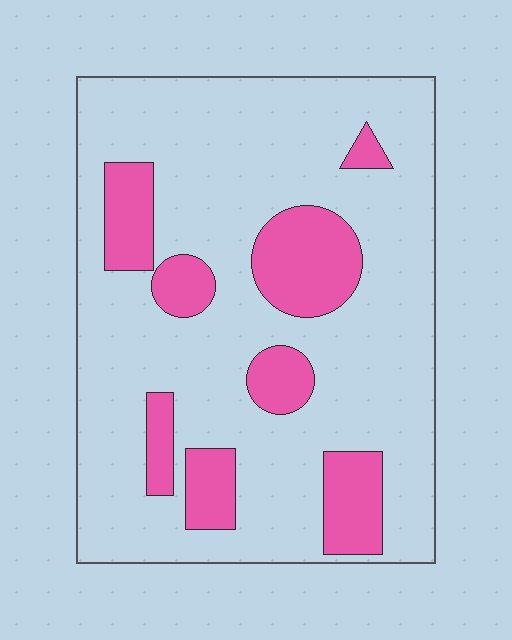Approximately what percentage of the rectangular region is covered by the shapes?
Approximately 20%.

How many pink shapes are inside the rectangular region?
8.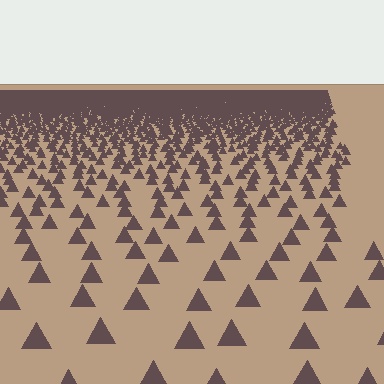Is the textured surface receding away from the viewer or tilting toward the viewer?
The surface is receding away from the viewer. Texture elements get smaller and denser toward the top.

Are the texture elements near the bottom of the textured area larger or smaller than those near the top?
Larger. Near the bottom, elements are closer to the viewer and appear at a bigger on-screen size.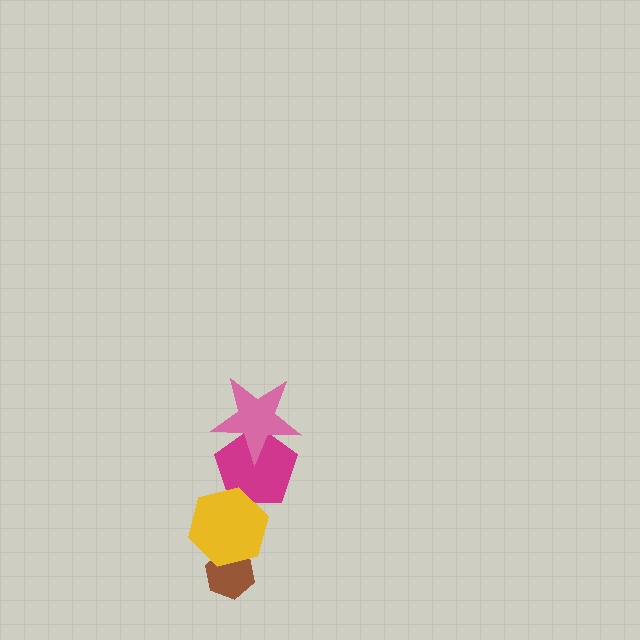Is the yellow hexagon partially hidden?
No, no other shape covers it.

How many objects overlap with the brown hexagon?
1 object overlaps with the brown hexagon.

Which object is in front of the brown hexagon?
The yellow hexagon is in front of the brown hexagon.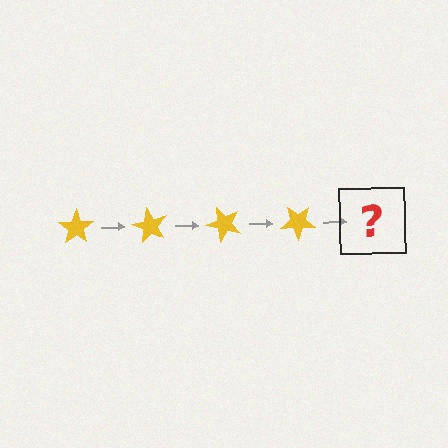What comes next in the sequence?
The next element should be a yellow star rotated 240 degrees.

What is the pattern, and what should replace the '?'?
The pattern is that the star rotates 60 degrees each step. The '?' should be a yellow star rotated 240 degrees.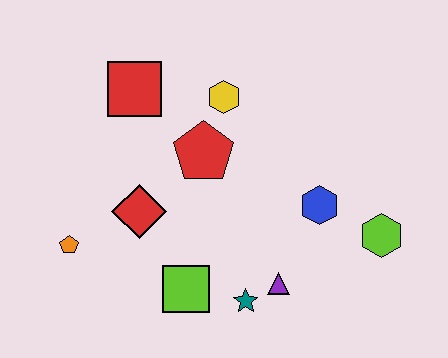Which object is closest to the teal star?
The purple triangle is closest to the teal star.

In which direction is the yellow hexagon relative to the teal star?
The yellow hexagon is above the teal star.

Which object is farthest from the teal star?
The red square is farthest from the teal star.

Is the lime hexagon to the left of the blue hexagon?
No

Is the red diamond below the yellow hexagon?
Yes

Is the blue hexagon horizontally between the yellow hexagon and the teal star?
No